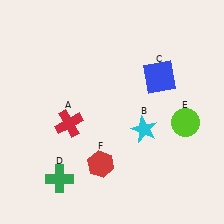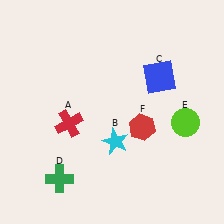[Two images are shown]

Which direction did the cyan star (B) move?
The cyan star (B) moved left.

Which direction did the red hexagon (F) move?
The red hexagon (F) moved right.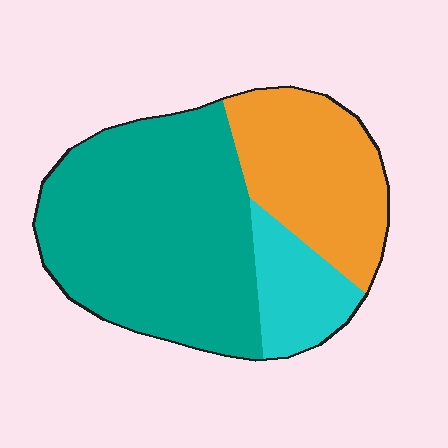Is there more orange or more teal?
Teal.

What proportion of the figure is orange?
Orange takes up about one quarter (1/4) of the figure.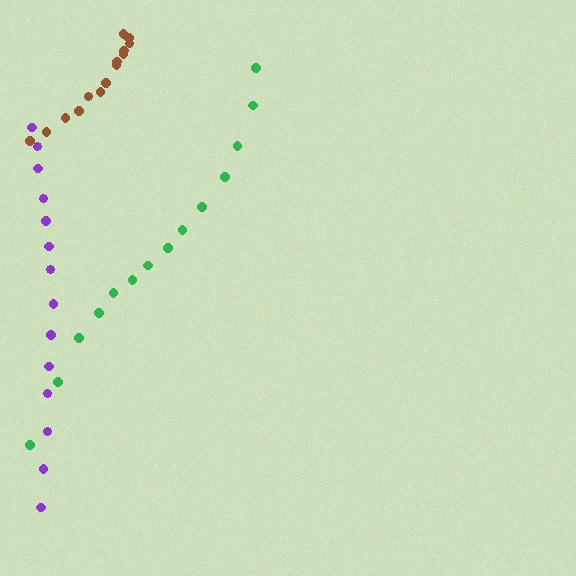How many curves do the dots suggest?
There are 3 distinct paths.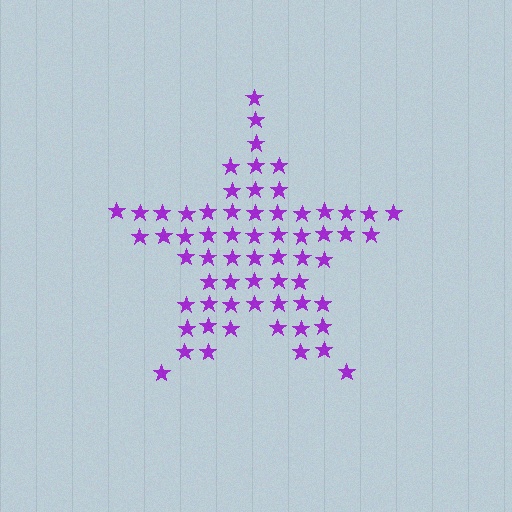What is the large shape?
The large shape is a star.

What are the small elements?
The small elements are stars.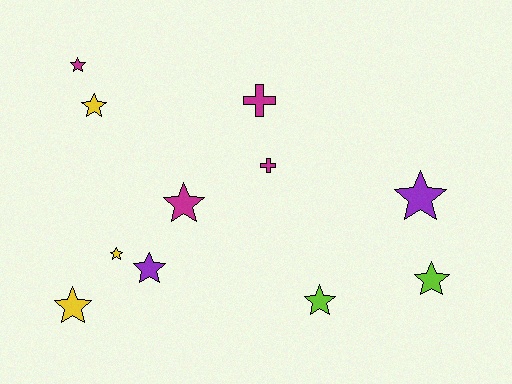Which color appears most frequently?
Magenta, with 4 objects.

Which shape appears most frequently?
Star, with 9 objects.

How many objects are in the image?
There are 11 objects.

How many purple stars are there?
There are 2 purple stars.